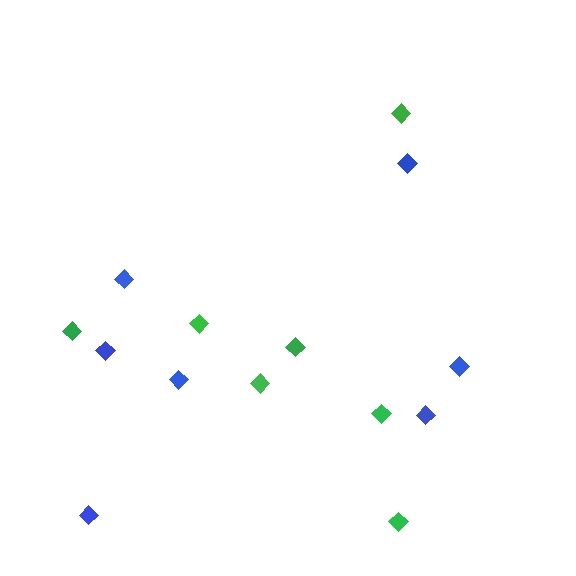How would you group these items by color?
There are 2 groups: one group of blue diamonds (7) and one group of green diamonds (7).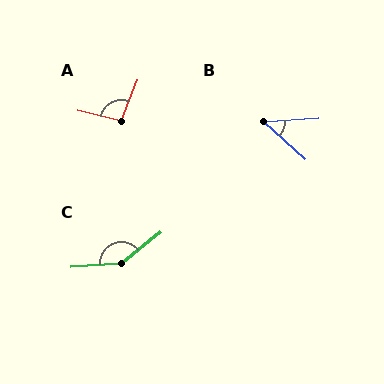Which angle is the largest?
C, at approximately 146 degrees.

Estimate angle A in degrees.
Approximately 98 degrees.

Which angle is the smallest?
B, at approximately 46 degrees.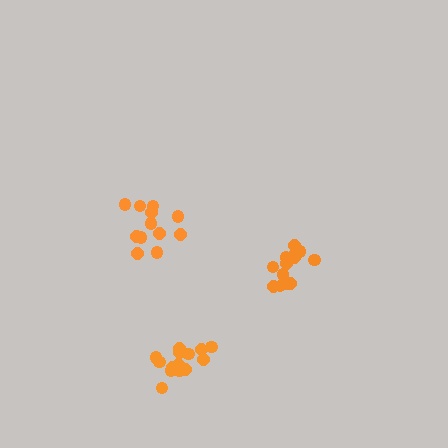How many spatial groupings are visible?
There are 3 spatial groupings.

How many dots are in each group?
Group 1: 14 dots, Group 2: 14 dots, Group 3: 12 dots (40 total).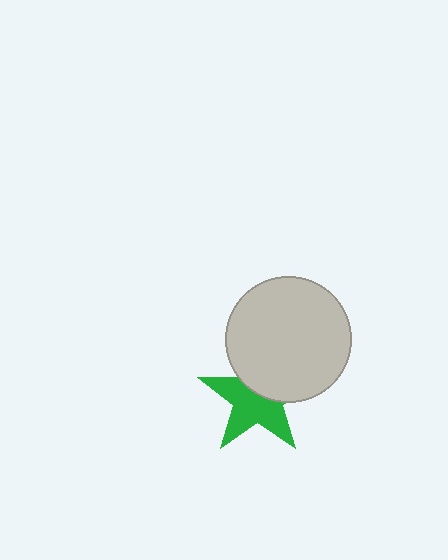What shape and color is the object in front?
The object in front is a light gray circle.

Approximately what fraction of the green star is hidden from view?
Roughly 41% of the green star is hidden behind the light gray circle.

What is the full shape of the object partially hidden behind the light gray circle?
The partially hidden object is a green star.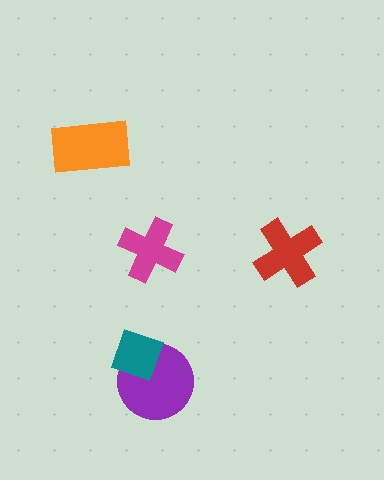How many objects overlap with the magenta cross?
0 objects overlap with the magenta cross.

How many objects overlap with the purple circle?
1 object overlaps with the purple circle.